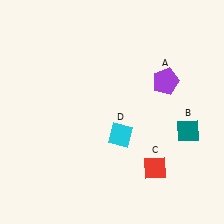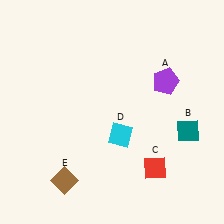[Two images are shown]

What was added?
A brown diamond (E) was added in Image 2.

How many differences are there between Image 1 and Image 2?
There is 1 difference between the two images.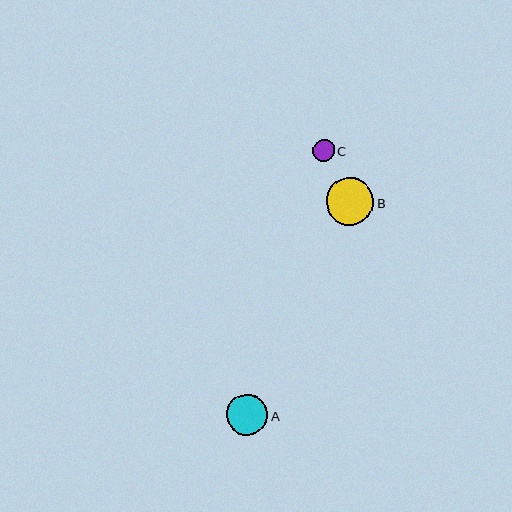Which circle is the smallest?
Circle C is the smallest with a size of approximately 22 pixels.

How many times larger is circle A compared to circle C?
Circle A is approximately 1.8 times the size of circle C.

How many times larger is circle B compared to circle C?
Circle B is approximately 2.2 times the size of circle C.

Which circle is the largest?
Circle B is the largest with a size of approximately 48 pixels.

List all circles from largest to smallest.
From largest to smallest: B, A, C.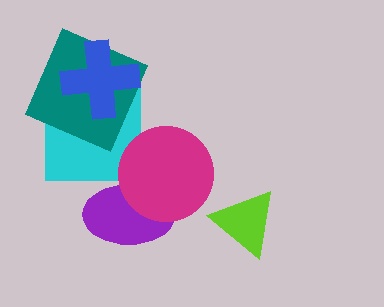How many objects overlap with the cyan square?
3 objects overlap with the cyan square.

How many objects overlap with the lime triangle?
0 objects overlap with the lime triangle.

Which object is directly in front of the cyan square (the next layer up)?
The teal square is directly in front of the cyan square.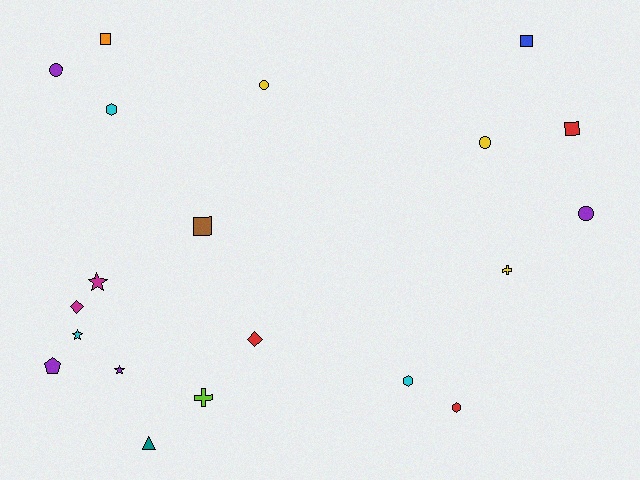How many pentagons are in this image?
There is 1 pentagon.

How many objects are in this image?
There are 20 objects.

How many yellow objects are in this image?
There are 3 yellow objects.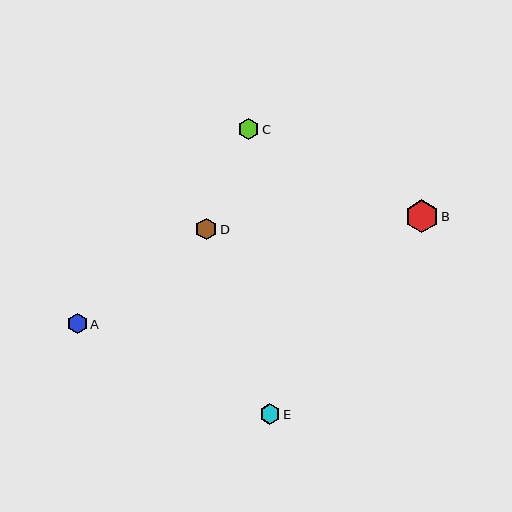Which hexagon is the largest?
Hexagon B is the largest with a size of approximately 33 pixels.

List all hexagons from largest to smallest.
From largest to smallest: B, D, C, E, A.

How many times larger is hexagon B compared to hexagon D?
Hexagon B is approximately 1.5 times the size of hexagon D.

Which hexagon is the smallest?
Hexagon A is the smallest with a size of approximately 20 pixels.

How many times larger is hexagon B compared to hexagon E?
Hexagon B is approximately 1.6 times the size of hexagon E.